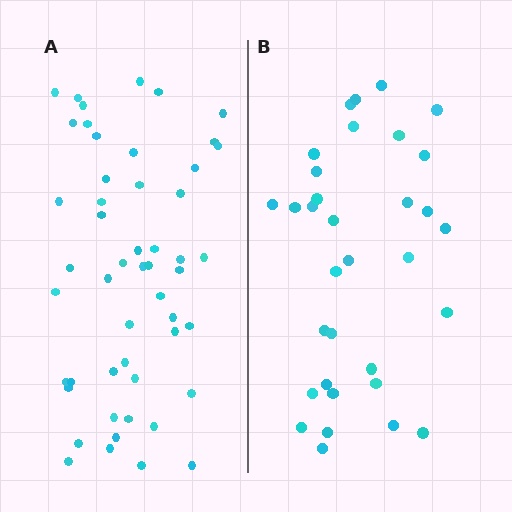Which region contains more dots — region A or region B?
Region A (the left region) has more dots.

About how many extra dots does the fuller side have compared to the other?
Region A has approximately 20 more dots than region B.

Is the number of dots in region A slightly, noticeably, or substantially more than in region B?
Region A has substantially more. The ratio is roughly 1.5 to 1.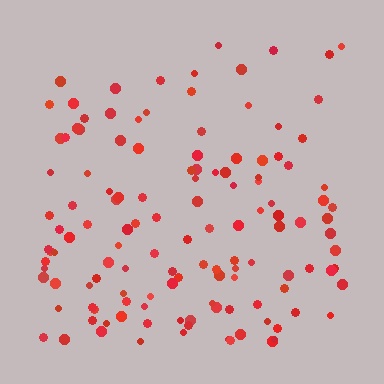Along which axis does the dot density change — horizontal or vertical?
Vertical.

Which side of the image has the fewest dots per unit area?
The top.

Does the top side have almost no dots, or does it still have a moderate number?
Still a moderate number, just noticeably fewer than the bottom.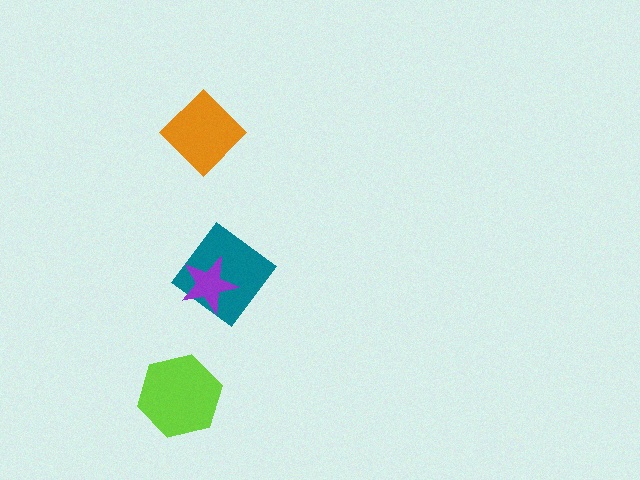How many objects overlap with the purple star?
1 object overlaps with the purple star.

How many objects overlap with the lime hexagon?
0 objects overlap with the lime hexagon.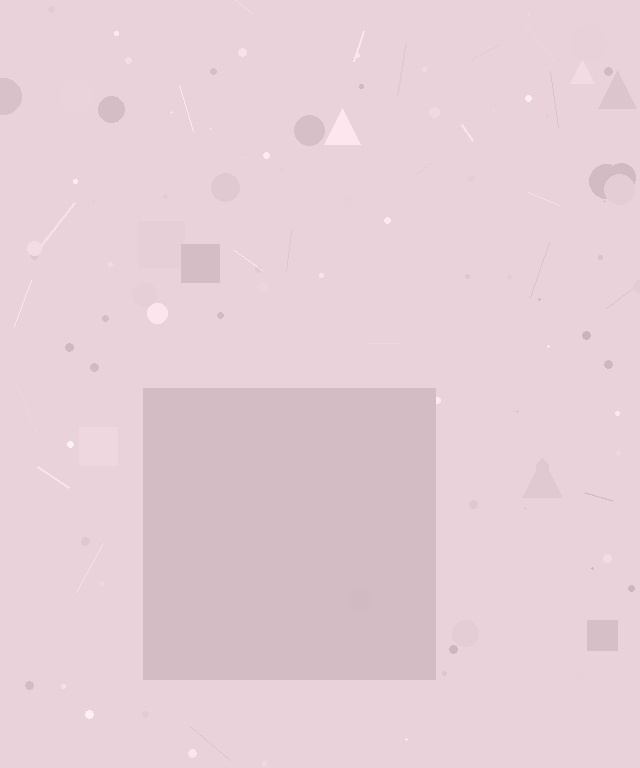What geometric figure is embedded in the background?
A square is embedded in the background.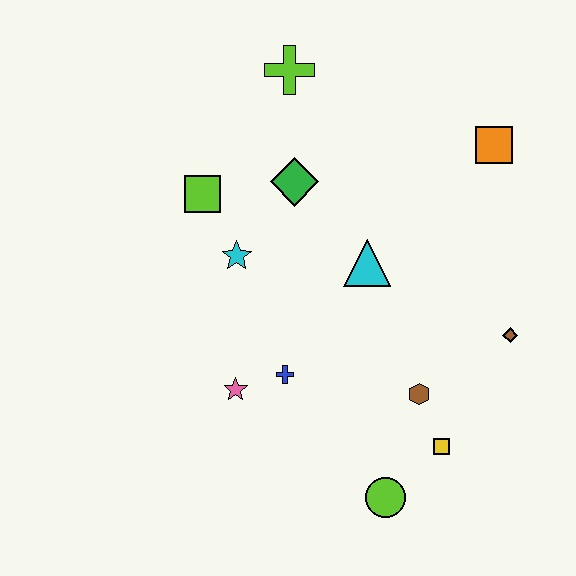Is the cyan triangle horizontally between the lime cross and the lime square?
No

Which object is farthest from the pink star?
The orange square is farthest from the pink star.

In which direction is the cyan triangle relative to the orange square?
The cyan triangle is to the left of the orange square.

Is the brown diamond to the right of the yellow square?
Yes